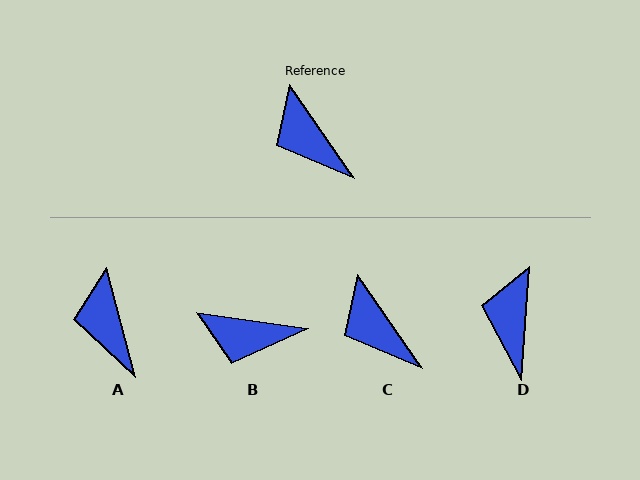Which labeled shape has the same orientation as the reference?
C.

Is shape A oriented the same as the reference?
No, it is off by about 20 degrees.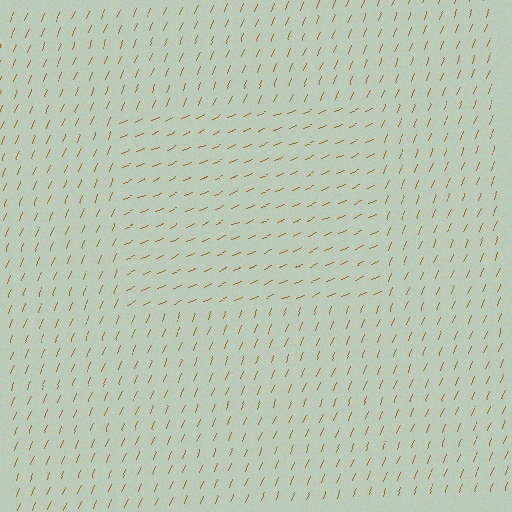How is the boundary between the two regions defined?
The boundary is defined purely by a change in line orientation (approximately 45 degrees difference). All lines are the same color and thickness.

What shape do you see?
I see a rectangle.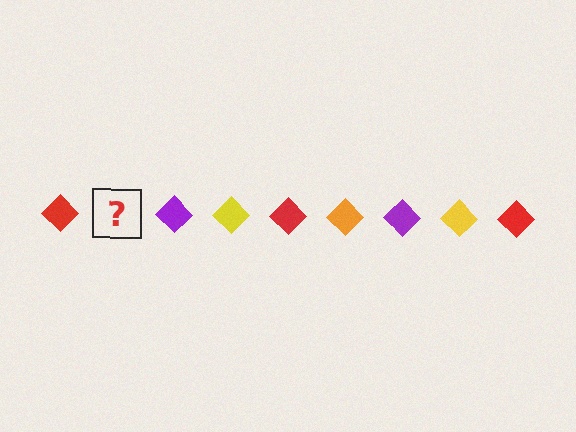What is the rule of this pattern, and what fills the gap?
The rule is that the pattern cycles through red, orange, purple, yellow diamonds. The gap should be filled with an orange diamond.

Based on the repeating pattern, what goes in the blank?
The blank should be an orange diamond.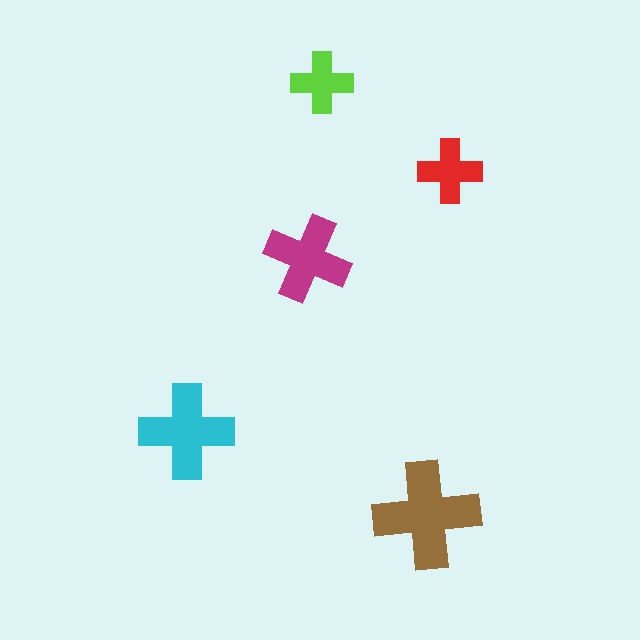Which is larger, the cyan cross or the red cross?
The cyan one.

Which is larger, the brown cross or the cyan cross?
The brown one.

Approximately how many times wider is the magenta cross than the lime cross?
About 1.5 times wider.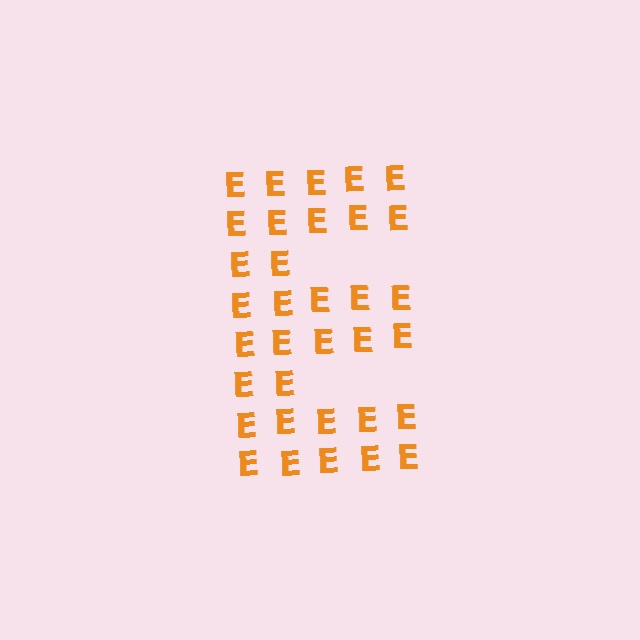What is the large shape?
The large shape is the letter E.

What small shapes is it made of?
It is made of small letter E's.